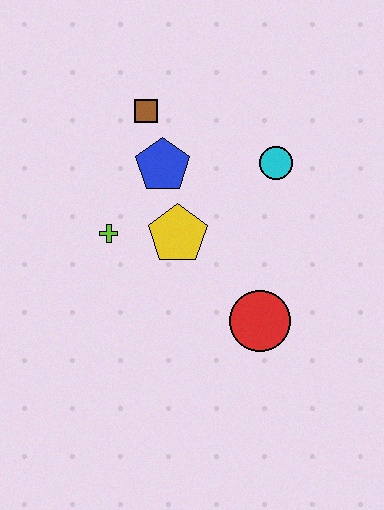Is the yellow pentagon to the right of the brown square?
Yes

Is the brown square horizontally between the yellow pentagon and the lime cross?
Yes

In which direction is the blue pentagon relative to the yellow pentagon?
The blue pentagon is above the yellow pentagon.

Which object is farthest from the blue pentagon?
The red circle is farthest from the blue pentagon.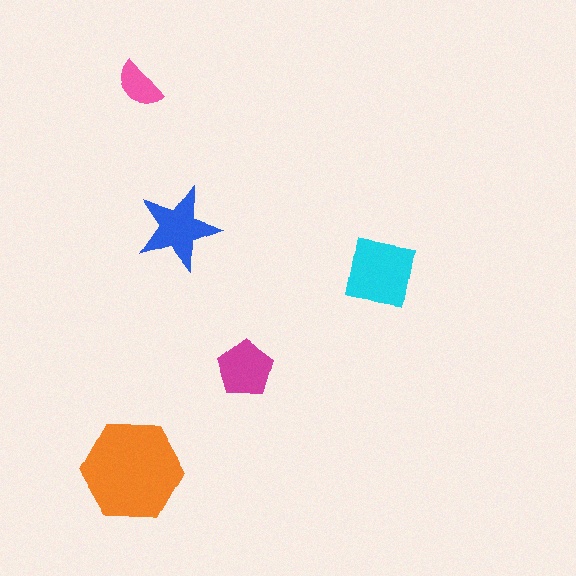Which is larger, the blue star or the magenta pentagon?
The blue star.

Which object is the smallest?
The pink semicircle.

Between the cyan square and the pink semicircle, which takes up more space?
The cyan square.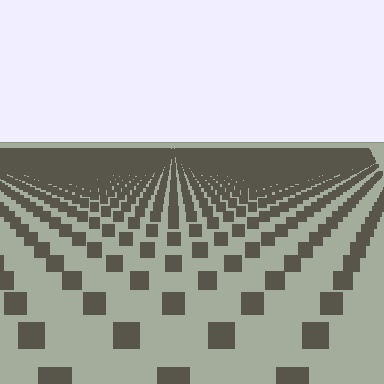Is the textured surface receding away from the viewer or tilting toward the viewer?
The surface is receding away from the viewer. Texture elements get smaller and denser toward the top.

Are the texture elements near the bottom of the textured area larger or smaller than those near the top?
Larger. Near the bottom, elements are closer to the viewer and appear at a bigger on-screen size.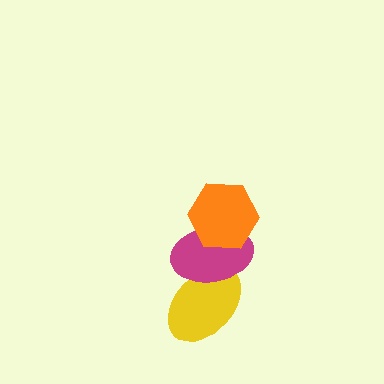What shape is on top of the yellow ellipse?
The magenta ellipse is on top of the yellow ellipse.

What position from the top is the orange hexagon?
The orange hexagon is 1st from the top.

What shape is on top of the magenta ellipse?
The orange hexagon is on top of the magenta ellipse.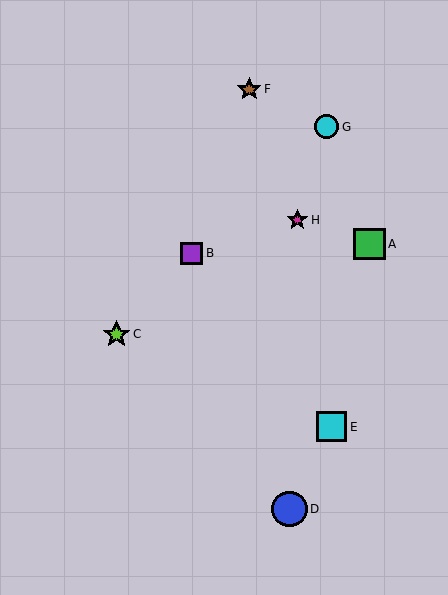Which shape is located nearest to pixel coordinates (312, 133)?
The cyan circle (labeled G) at (326, 127) is nearest to that location.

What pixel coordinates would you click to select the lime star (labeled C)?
Click at (117, 334) to select the lime star C.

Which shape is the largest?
The blue circle (labeled D) is the largest.